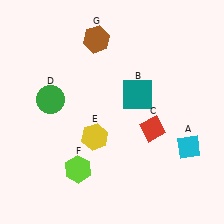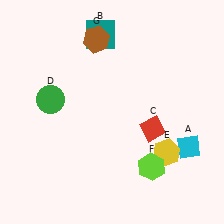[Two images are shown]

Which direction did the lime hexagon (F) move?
The lime hexagon (F) moved right.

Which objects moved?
The objects that moved are: the teal square (B), the yellow hexagon (E), the lime hexagon (F).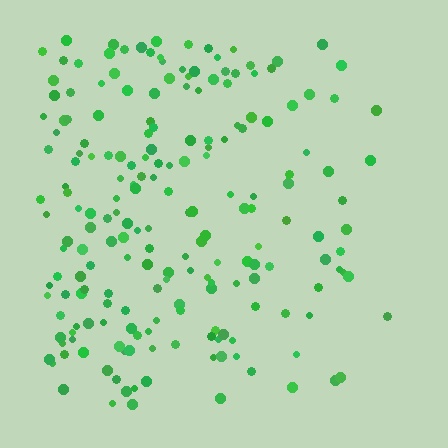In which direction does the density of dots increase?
From right to left, with the left side densest.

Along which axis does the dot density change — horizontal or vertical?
Horizontal.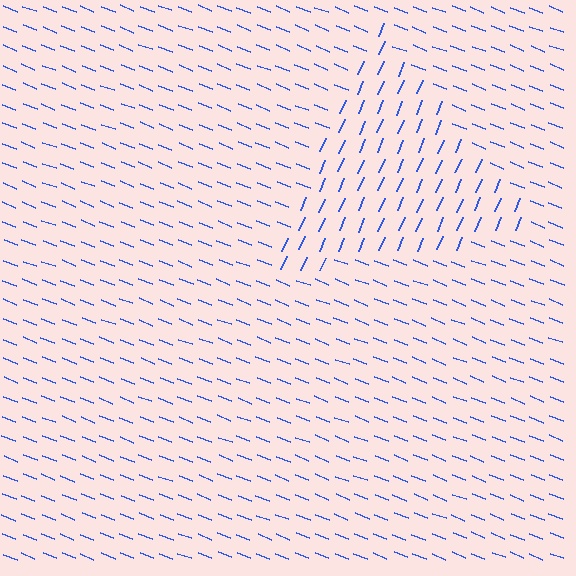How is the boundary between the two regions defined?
The boundary is defined purely by a change in line orientation (approximately 89 degrees difference). All lines are the same color and thickness.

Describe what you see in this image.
The image is filled with small blue line segments. A triangle region in the image has lines oriented differently from the surrounding lines, creating a visible texture boundary.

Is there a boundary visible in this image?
Yes, there is a texture boundary formed by a change in line orientation.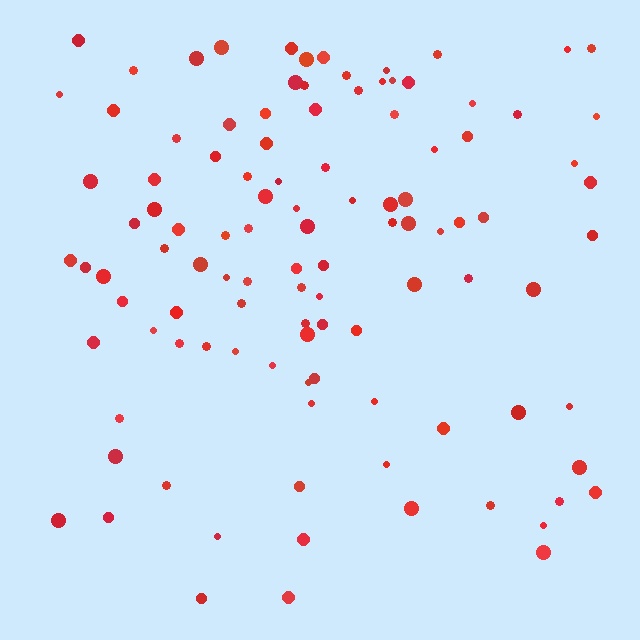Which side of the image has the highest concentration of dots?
The top.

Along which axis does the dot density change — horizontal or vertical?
Vertical.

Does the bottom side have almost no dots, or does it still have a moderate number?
Still a moderate number, just noticeably fewer than the top.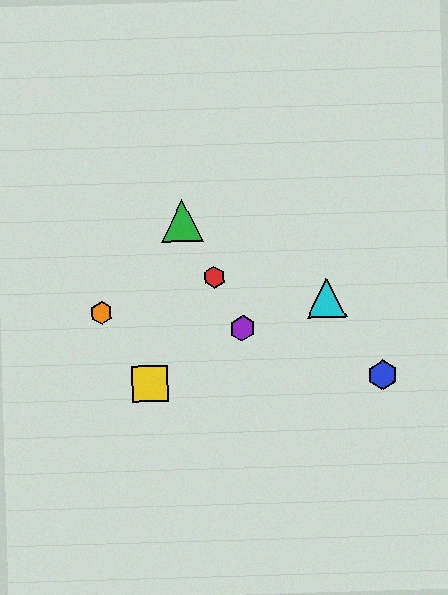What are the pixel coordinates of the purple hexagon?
The purple hexagon is at (243, 328).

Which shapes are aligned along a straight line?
The red hexagon, the green triangle, the purple hexagon are aligned along a straight line.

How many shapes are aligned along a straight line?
3 shapes (the red hexagon, the green triangle, the purple hexagon) are aligned along a straight line.